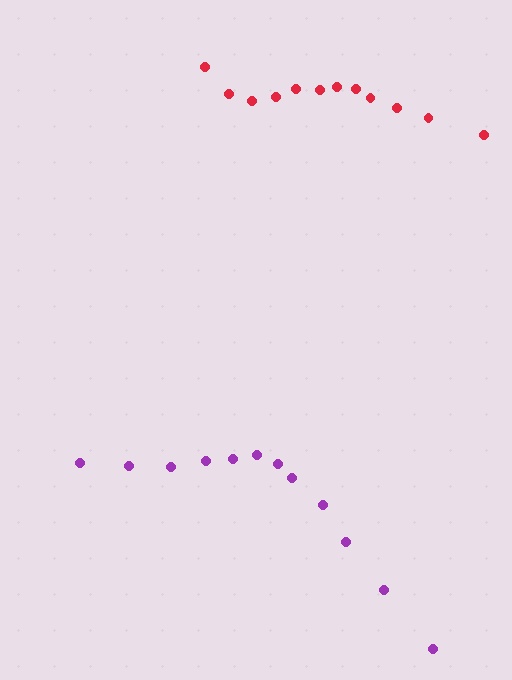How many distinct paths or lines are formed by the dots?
There are 2 distinct paths.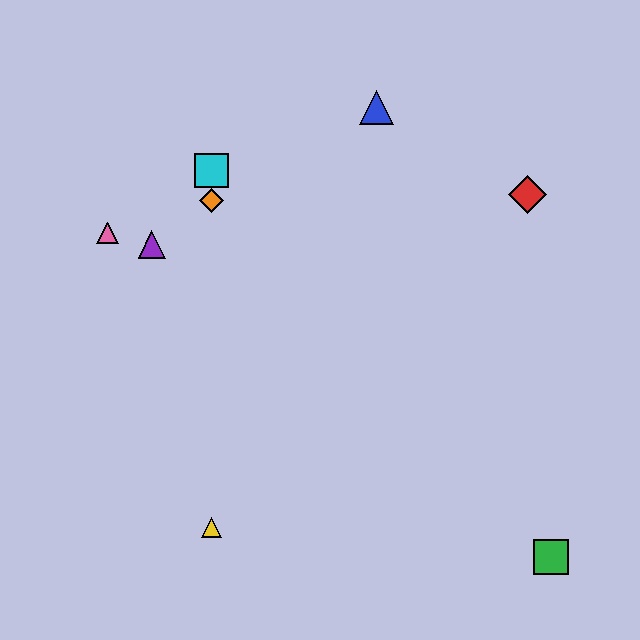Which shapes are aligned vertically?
The yellow triangle, the orange diamond, the cyan square are aligned vertically.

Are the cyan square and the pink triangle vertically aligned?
No, the cyan square is at x≈211 and the pink triangle is at x≈107.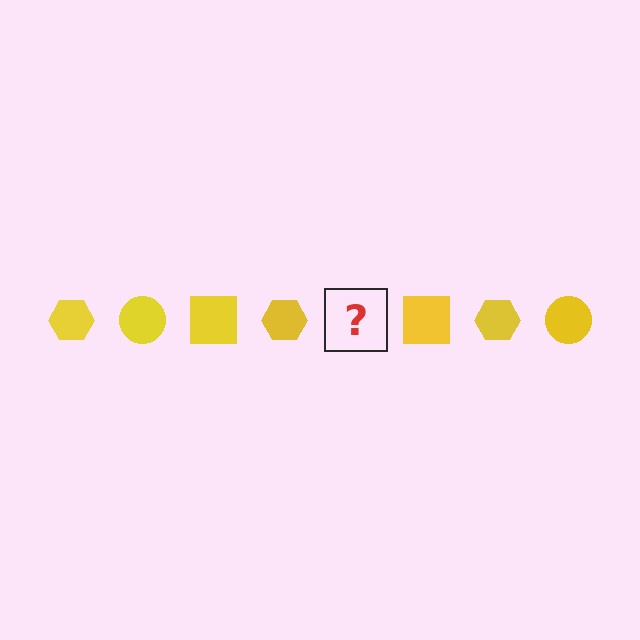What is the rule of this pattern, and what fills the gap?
The rule is that the pattern cycles through hexagon, circle, square shapes in yellow. The gap should be filled with a yellow circle.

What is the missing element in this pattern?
The missing element is a yellow circle.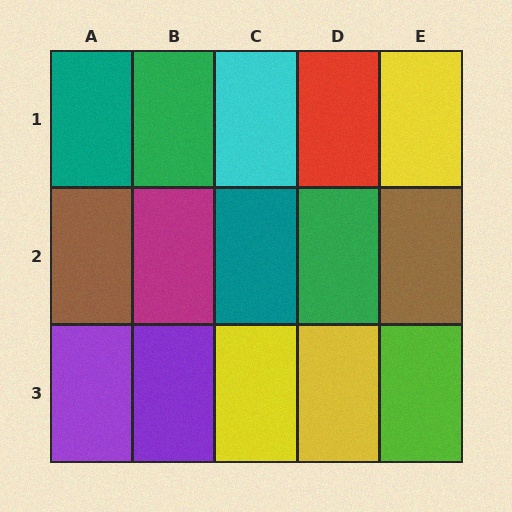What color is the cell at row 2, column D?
Green.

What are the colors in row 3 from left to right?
Purple, purple, yellow, yellow, lime.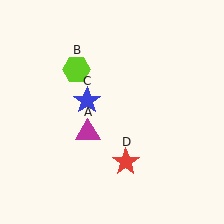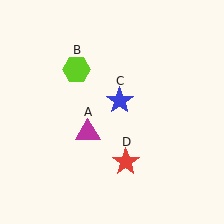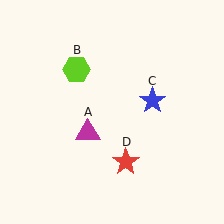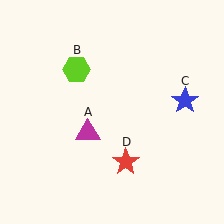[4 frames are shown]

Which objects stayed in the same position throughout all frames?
Magenta triangle (object A) and lime hexagon (object B) and red star (object D) remained stationary.